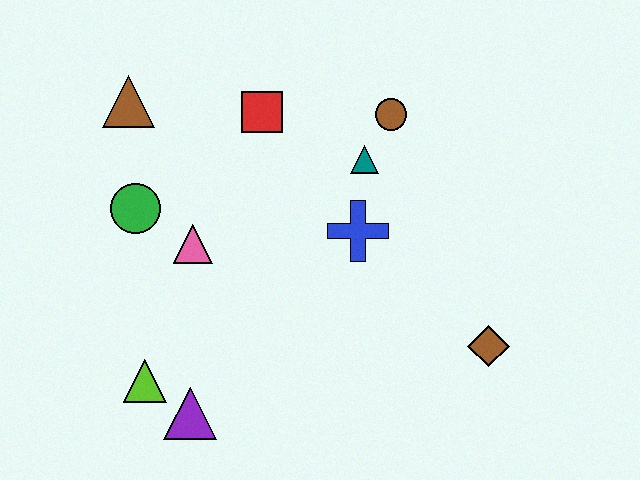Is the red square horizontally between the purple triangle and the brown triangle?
No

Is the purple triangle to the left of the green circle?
No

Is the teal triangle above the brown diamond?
Yes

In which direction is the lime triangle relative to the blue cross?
The lime triangle is to the left of the blue cross.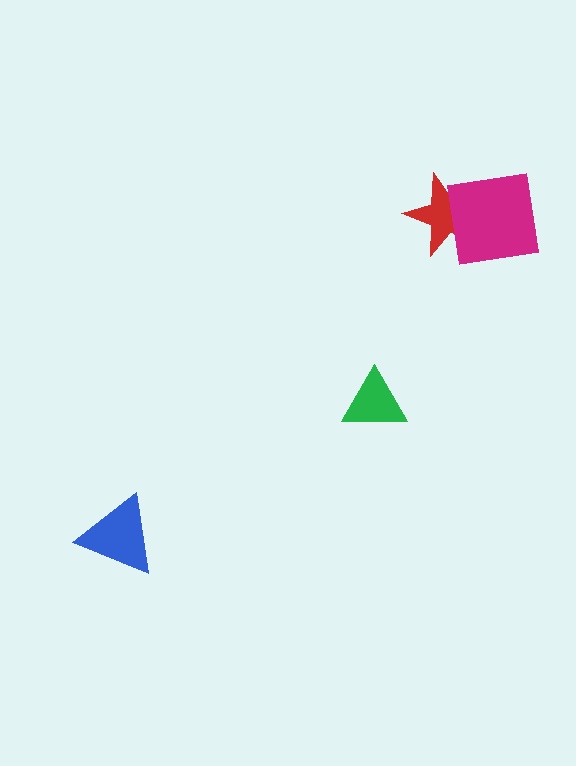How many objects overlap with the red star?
1 object overlaps with the red star.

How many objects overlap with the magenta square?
1 object overlaps with the magenta square.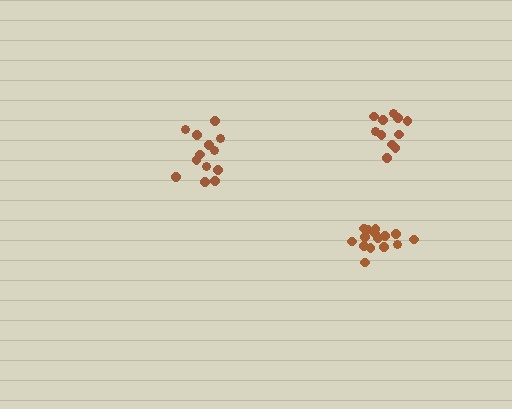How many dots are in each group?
Group 1: 13 dots, Group 2: 11 dots, Group 3: 15 dots (39 total).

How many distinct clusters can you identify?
There are 3 distinct clusters.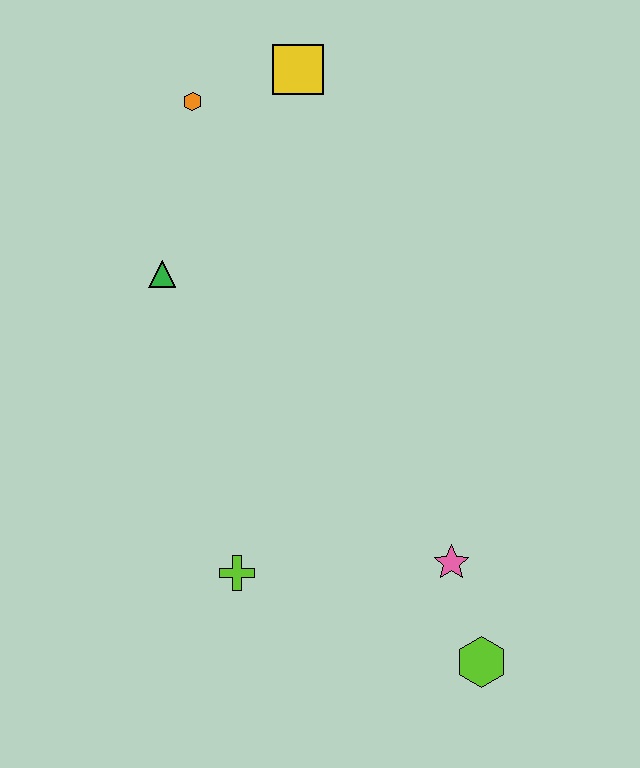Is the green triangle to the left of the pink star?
Yes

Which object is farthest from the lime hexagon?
The orange hexagon is farthest from the lime hexagon.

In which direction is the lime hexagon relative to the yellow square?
The lime hexagon is below the yellow square.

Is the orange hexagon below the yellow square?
Yes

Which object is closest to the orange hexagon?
The yellow square is closest to the orange hexagon.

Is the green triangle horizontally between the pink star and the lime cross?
No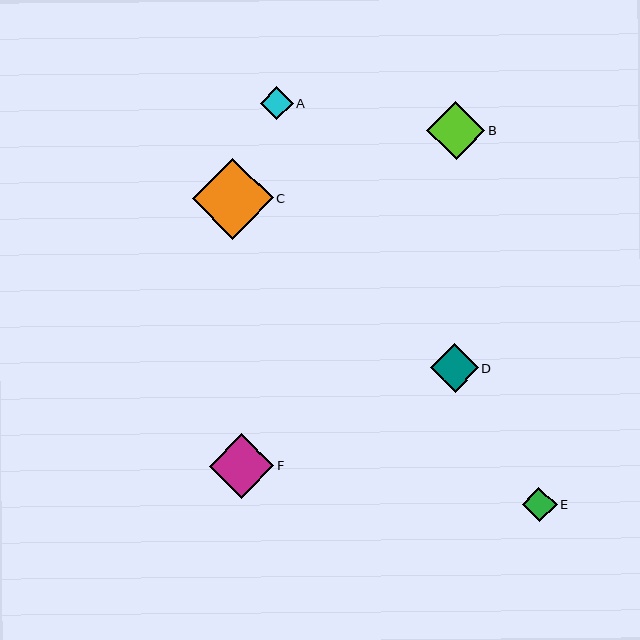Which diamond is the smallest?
Diamond A is the smallest with a size of approximately 33 pixels.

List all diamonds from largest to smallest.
From largest to smallest: C, F, B, D, E, A.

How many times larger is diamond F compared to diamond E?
Diamond F is approximately 1.9 times the size of diamond E.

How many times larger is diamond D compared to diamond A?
Diamond D is approximately 1.5 times the size of diamond A.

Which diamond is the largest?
Diamond C is the largest with a size of approximately 81 pixels.